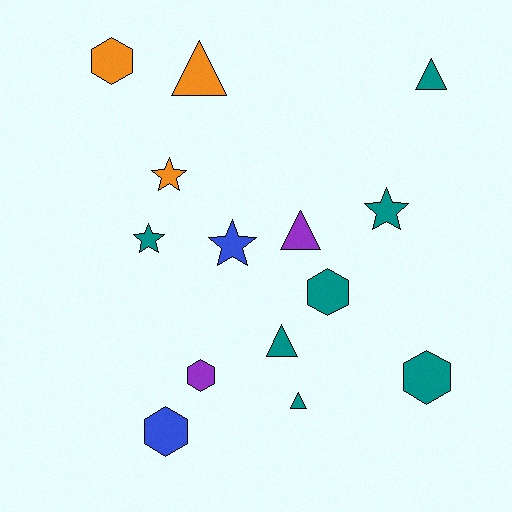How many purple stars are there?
There are no purple stars.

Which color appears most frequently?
Teal, with 7 objects.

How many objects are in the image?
There are 14 objects.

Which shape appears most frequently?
Hexagon, with 5 objects.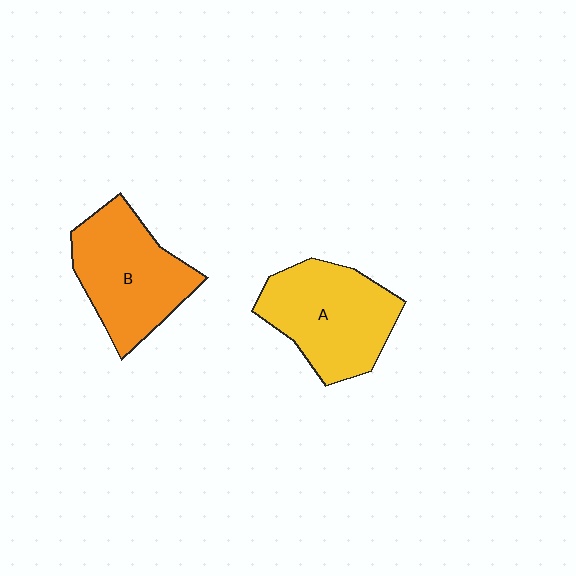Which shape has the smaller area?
Shape B (orange).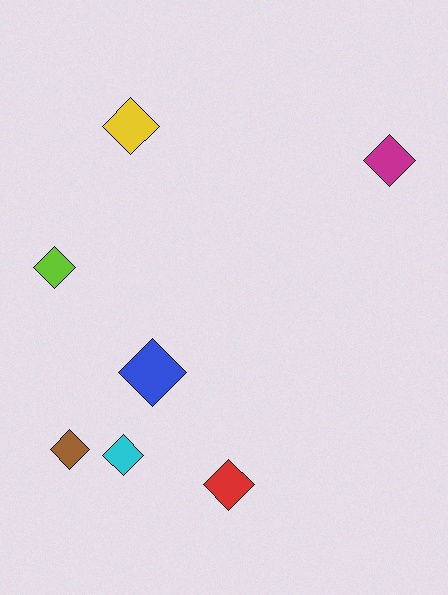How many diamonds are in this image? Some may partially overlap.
There are 7 diamonds.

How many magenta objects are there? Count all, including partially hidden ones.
There is 1 magenta object.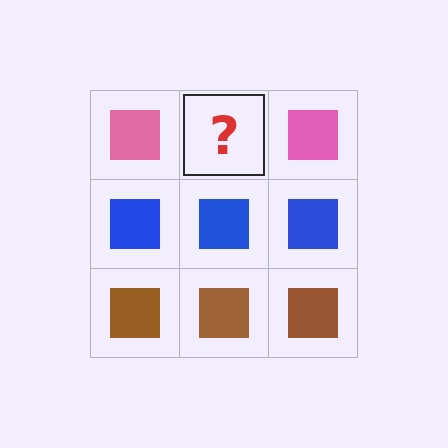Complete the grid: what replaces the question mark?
The question mark should be replaced with a pink square.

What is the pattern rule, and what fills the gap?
The rule is that each row has a consistent color. The gap should be filled with a pink square.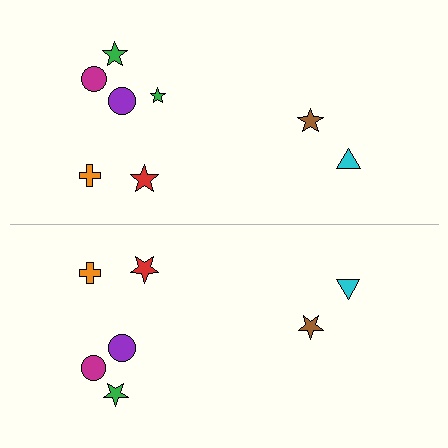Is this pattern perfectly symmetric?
No, the pattern is not perfectly symmetric. A green star is missing from the bottom side.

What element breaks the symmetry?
A green star is missing from the bottom side.